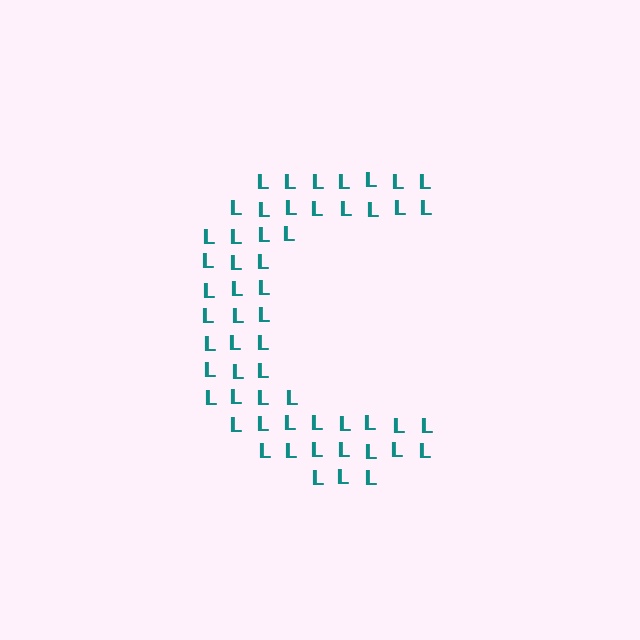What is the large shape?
The large shape is the letter C.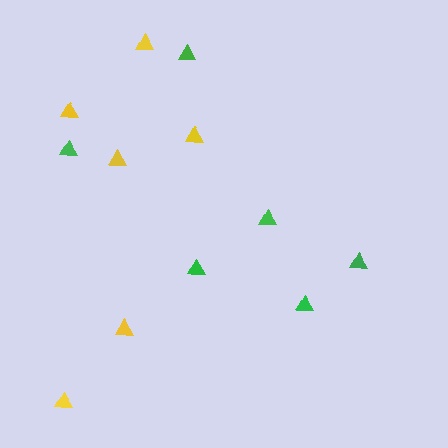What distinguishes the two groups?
There are 2 groups: one group of yellow triangles (6) and one group of green triangles (6).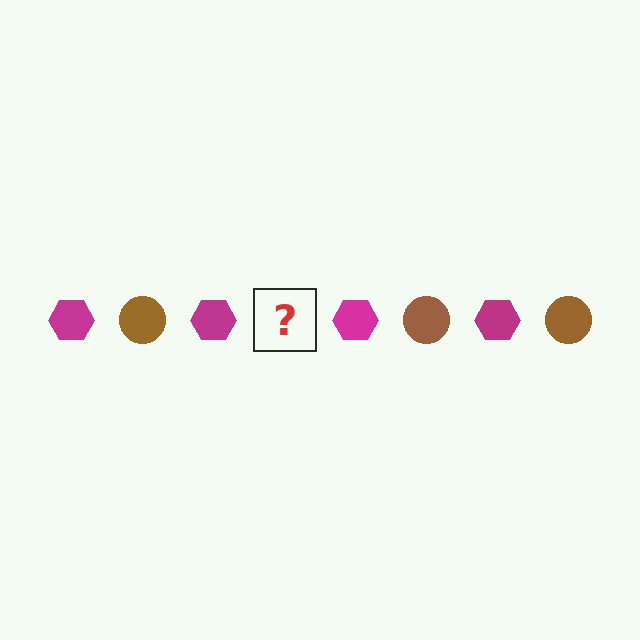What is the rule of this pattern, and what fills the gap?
The rule is that the pattern alternates between magenta hexagon and brown circle. The gap should be filled with a brown circle.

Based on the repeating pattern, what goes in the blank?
The blank should be a brown circle.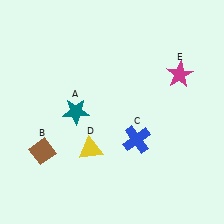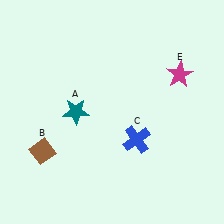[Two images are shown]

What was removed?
The yellow triangle (D) was removed in Image 2.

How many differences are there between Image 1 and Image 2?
There is 1 difference between the two images.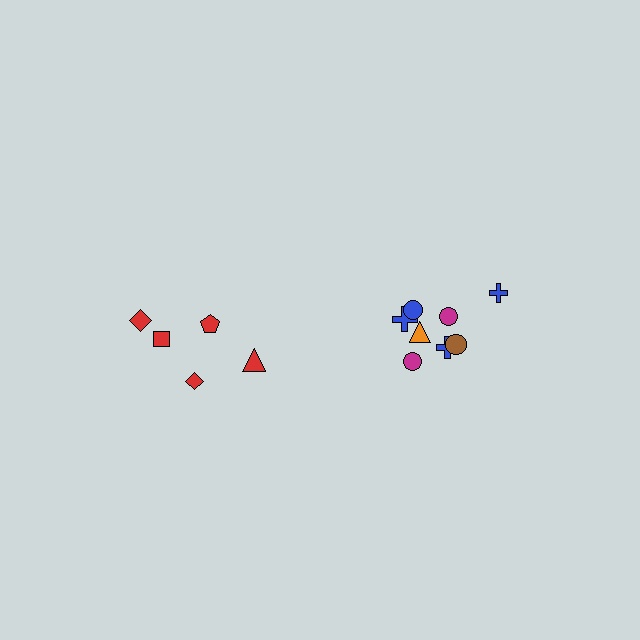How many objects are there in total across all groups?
There are 13 objects.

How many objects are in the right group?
There are 8 objects.